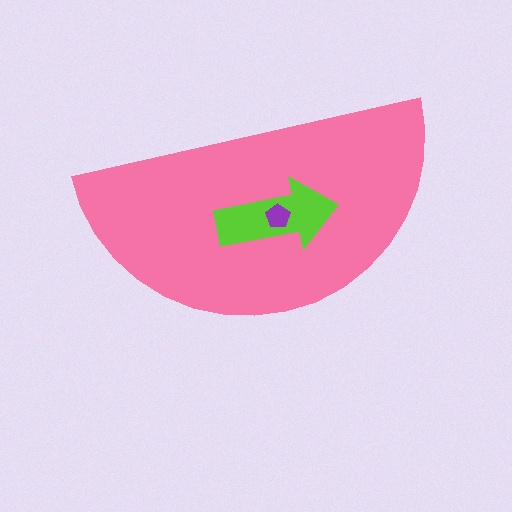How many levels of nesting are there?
3.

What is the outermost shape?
The pink semicircle.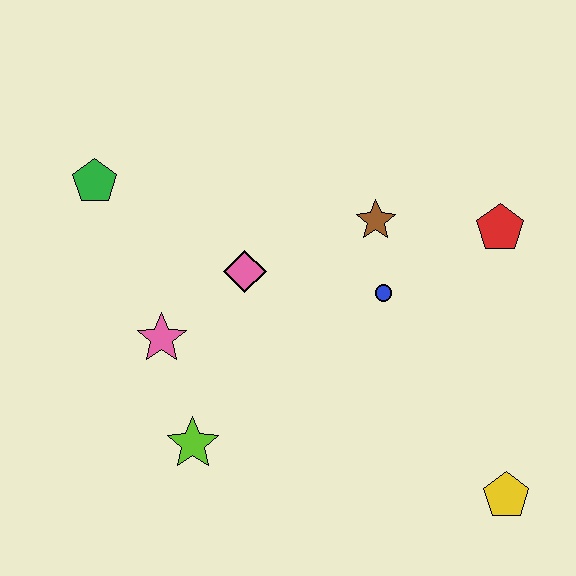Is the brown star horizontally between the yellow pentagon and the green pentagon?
Yes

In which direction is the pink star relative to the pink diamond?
The pink star is to the left of the pink diamond.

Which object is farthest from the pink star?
The yellow pentagon is farthest from the pink star.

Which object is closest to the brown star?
The blue circle is closest to the brown star.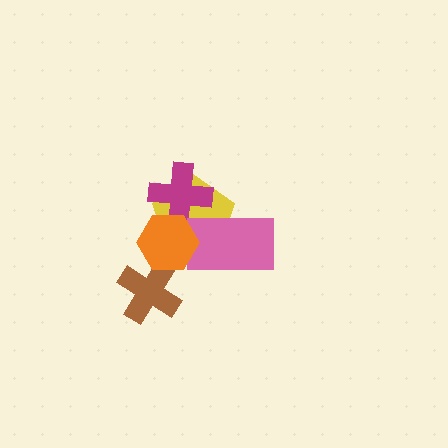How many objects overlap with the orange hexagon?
4 objects overlap with the orange hexagon.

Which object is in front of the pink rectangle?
The orange hexagon is in front of the pink rectangle.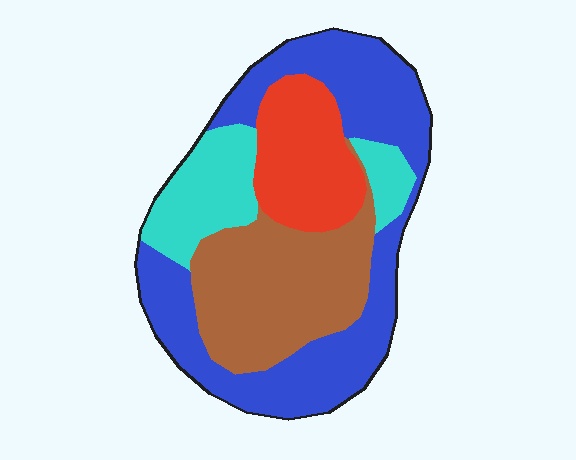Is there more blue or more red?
Blue.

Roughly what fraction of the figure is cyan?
Cyan takes up less than a sixth of the figure.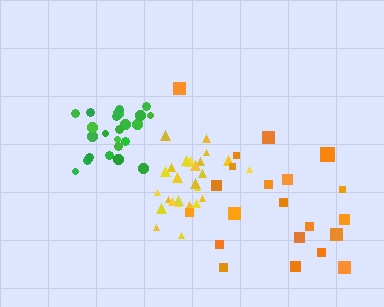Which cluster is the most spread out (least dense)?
Orange.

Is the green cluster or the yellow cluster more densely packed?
Green.